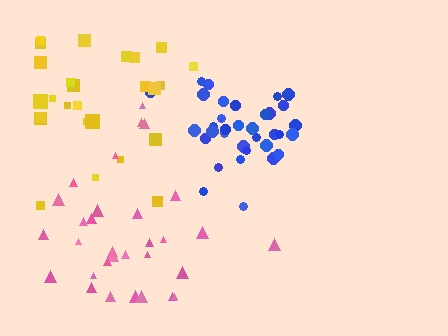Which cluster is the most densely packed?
Blue.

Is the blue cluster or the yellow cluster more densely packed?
Blue.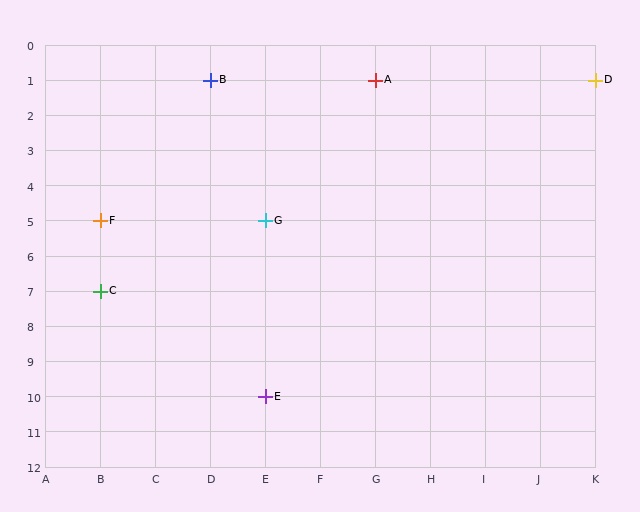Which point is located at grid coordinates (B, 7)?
Point C is at (B, 7).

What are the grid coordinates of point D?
Point D is at grid coordinates (K, 1).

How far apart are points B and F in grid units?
Points B and F are 2 columns and 4 rows apart (about 4.5 grid units diagonally).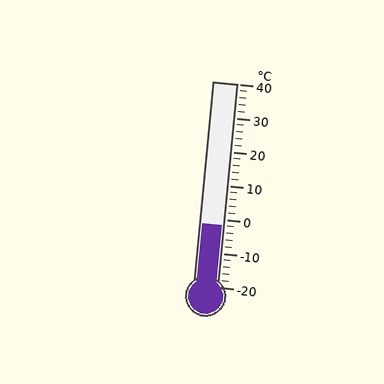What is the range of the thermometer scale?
The thermometer scale ranges from -20°C to 40°C.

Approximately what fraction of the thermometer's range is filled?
The thermometer is filled to approximately 30% of its range.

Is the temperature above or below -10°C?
The temperature is above -10°C.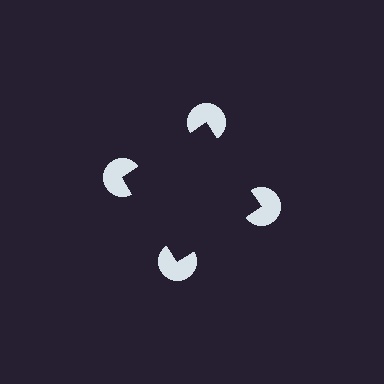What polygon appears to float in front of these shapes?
An illusory square — its edges are inferred from the aligned wedge cuts in the pac-man discs, not physically drawn.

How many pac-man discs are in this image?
There are 4 — one at each vertex of the illusory square.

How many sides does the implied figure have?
4 sides.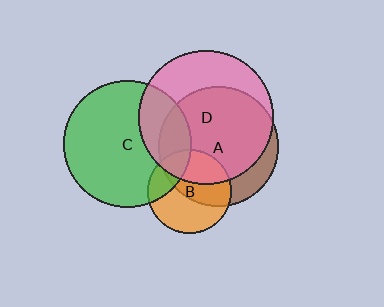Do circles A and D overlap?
Yes.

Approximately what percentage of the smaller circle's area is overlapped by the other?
Approximately 75%.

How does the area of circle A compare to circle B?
Approximately 2.0 times.